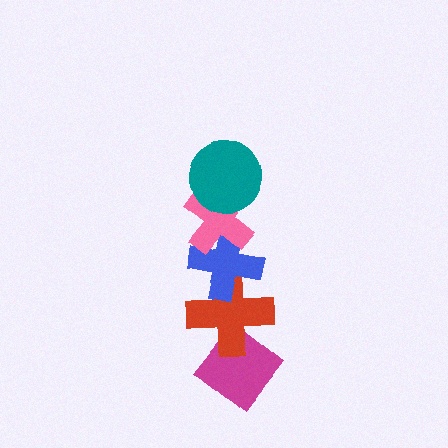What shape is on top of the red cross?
The blue cross is on top of the red cross.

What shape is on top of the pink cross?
The teal circle is on top of the pink cross.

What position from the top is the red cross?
The red cross is 4th from the top.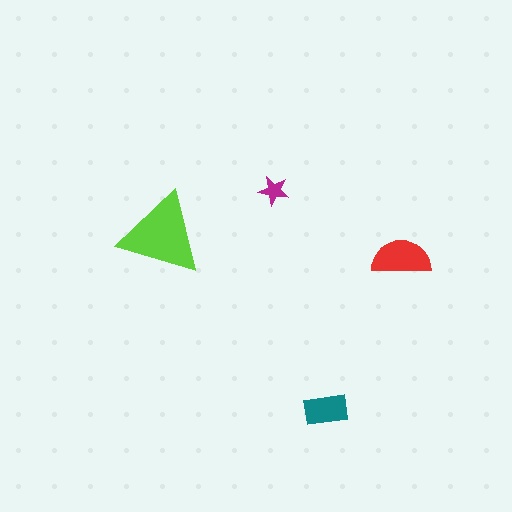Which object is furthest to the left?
The lime triangle is leftmost.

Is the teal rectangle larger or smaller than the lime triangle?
Smaller.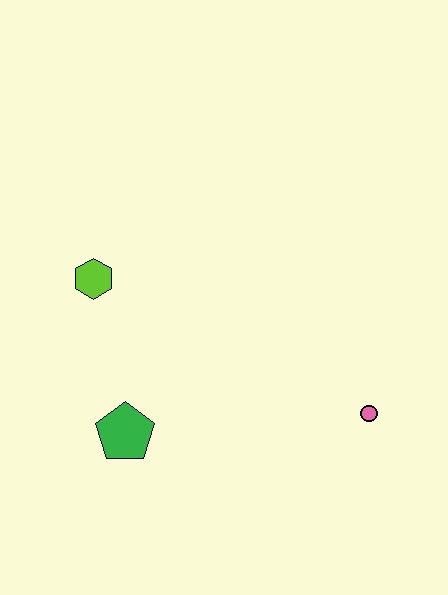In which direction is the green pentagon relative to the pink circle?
The green pentagon is to the left of the pink circle.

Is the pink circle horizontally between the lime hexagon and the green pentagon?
No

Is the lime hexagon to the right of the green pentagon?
No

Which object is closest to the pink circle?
The green pentagon is closest to the pink circle.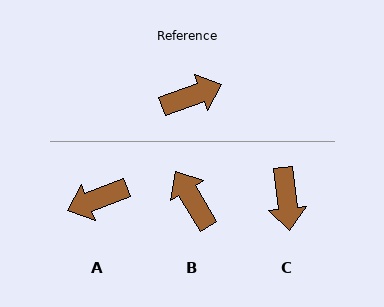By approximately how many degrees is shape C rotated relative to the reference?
Approximately 105 degrees clockwise.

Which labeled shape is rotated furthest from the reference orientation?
A, about 179 degrees away.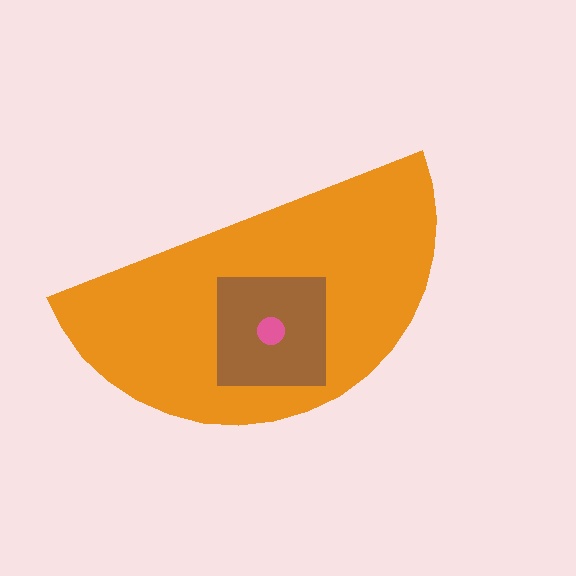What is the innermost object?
The pink circle.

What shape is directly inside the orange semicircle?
The brown square.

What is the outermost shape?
The orange semicircle.